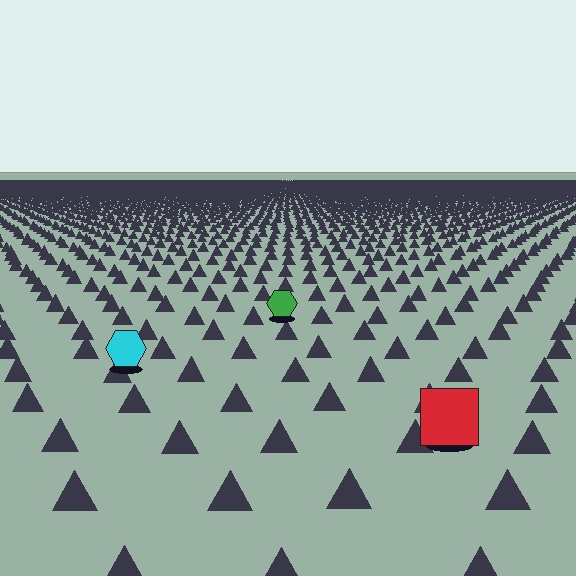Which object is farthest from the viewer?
The green hexagon is farthest from the viewer. It appears smaller and the ground texture around it is denser.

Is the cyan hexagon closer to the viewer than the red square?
No. The red square is closer — you can tell from the texture gradient: the ground texture is coarser near it.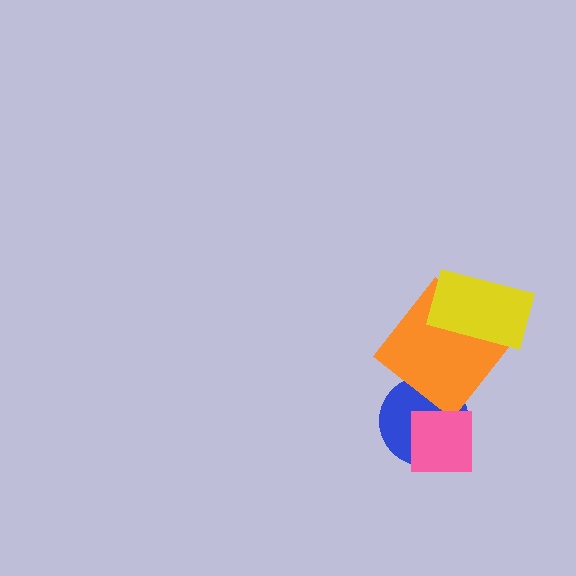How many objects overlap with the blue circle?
2 objects overlap with the blue circle.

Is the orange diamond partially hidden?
Yes, it is partially covered by another shape.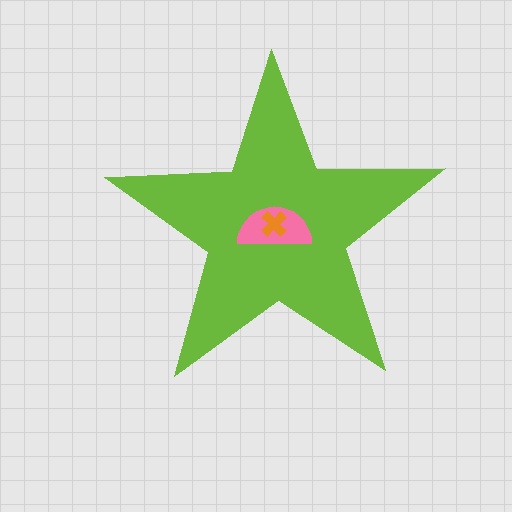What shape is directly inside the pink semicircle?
The orange cross.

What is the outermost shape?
The lime star.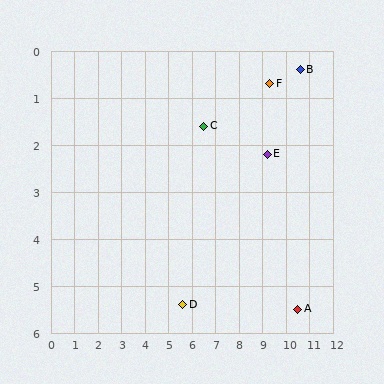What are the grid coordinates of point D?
Point D is at approximately (5.6, 5.4).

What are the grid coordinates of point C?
Point C is at approximately (6.5, 1.6).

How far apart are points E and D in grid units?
Points E and D are about 4.8 grid units apart.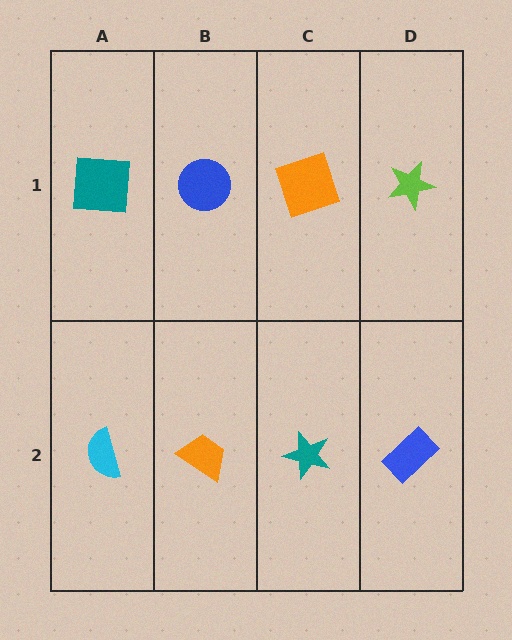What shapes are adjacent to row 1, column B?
An orange trapezoid (row 2, column B), a teal square (row 1, column A), an orange square (row 1, column C).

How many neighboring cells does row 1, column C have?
3.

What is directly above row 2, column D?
A lime star.